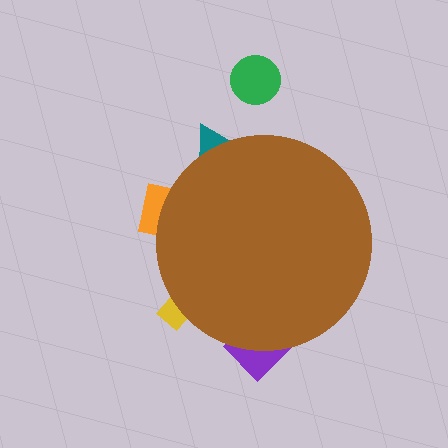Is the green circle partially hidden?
No, the green circle is fully visible.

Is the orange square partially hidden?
Yes, the orange square is partially hidden behind the brown circle.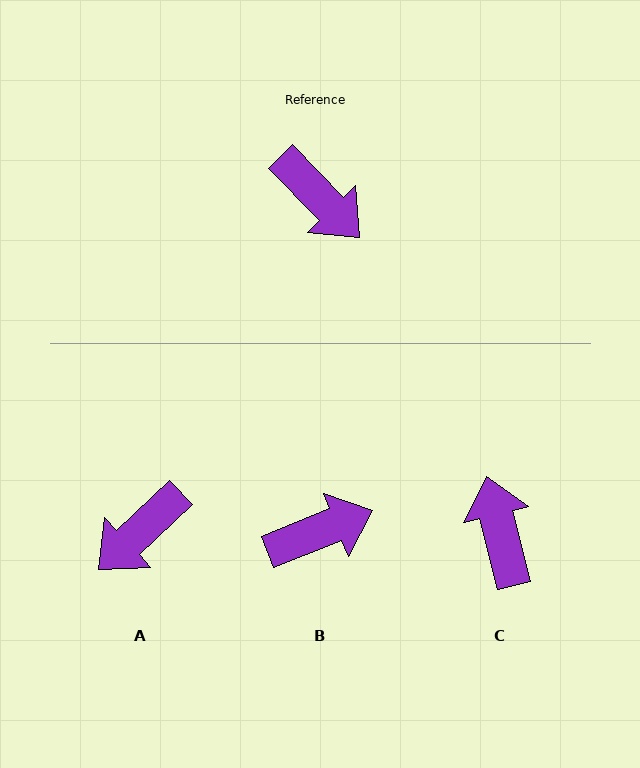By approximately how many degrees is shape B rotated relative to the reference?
Approximately 67 degrees counter-clockwise.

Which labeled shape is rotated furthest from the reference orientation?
C, about 150 degrees away.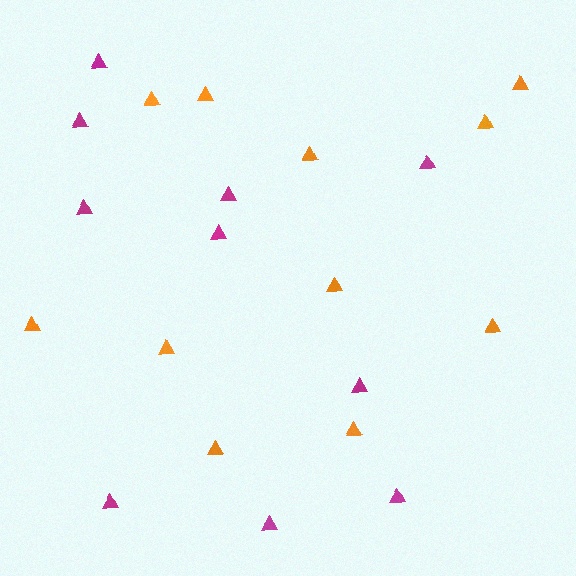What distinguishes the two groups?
There are 2 groups: one group of magenta triangles (10) and one group of orange triangles (11).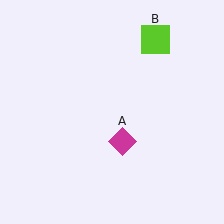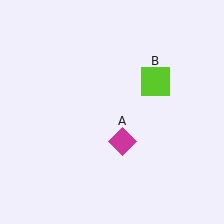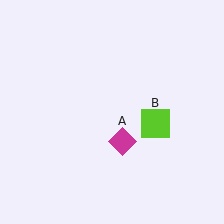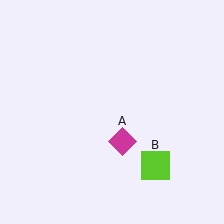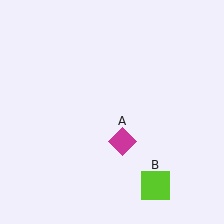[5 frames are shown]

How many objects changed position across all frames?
1 object changed position: lime square (object B).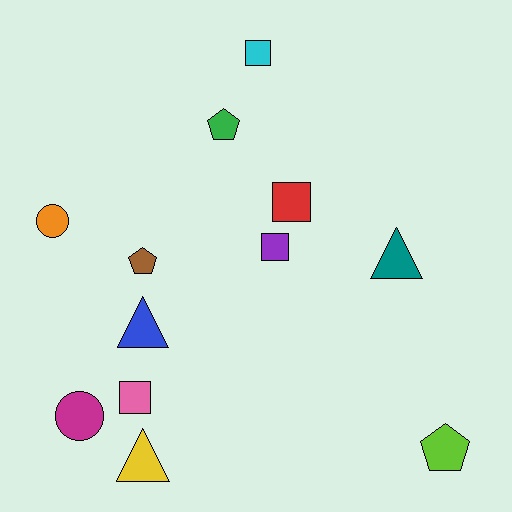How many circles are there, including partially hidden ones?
There are 2 circles.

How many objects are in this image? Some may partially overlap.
There are 12 objects.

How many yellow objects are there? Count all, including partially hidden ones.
There is 1 yellow object.